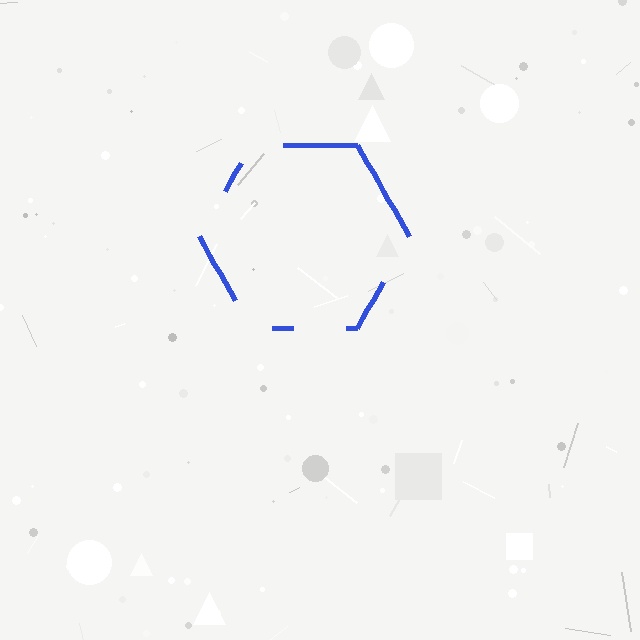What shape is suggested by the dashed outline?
The dashed outline suggests a hexagon.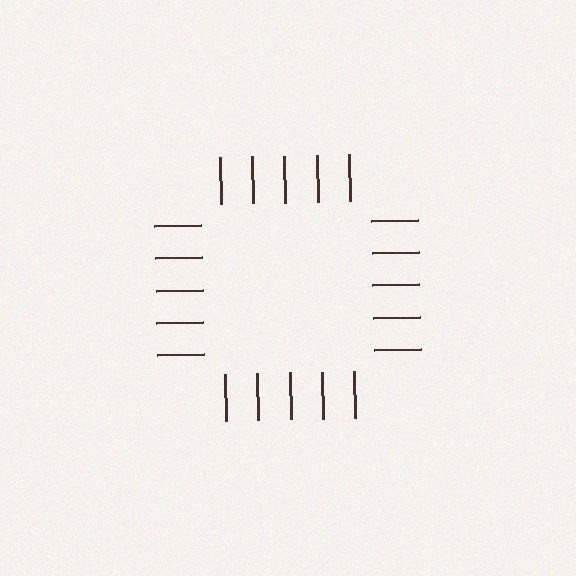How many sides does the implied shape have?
4 sides — the line-ends trace a square.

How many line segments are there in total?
20 — 5 along each of the 4 edges.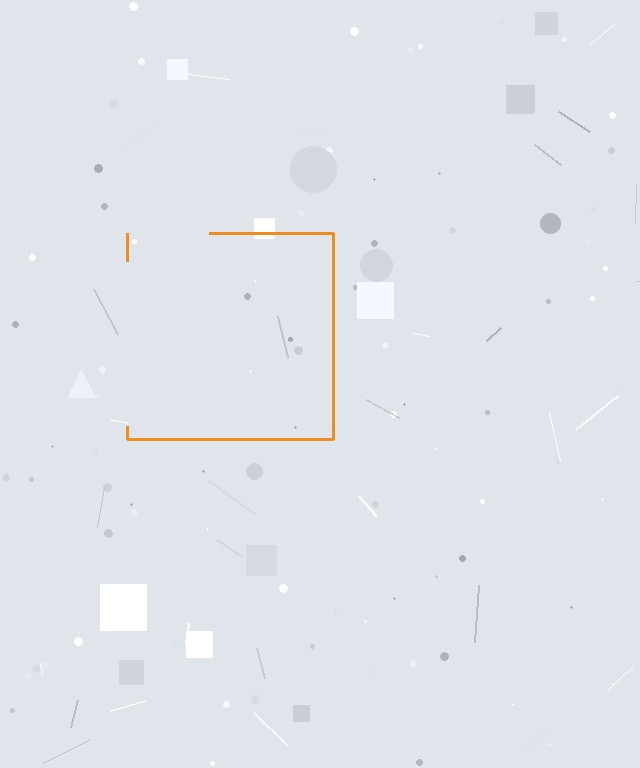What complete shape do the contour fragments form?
The contour fragments form a square.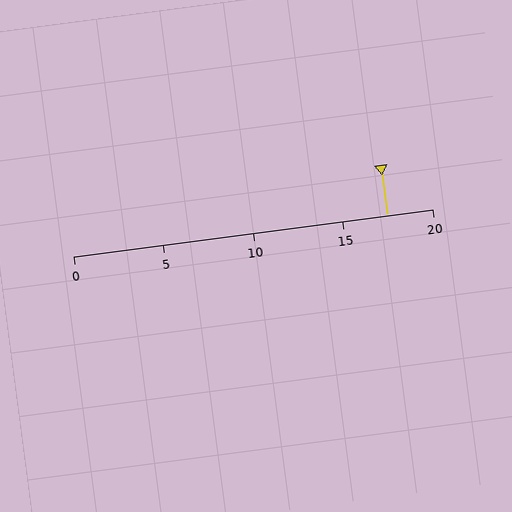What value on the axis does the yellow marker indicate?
The marker indicates approximately 17.5.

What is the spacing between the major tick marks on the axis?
The major ticks are spaced 5 apart.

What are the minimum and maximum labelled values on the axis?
The axis runs from 0 to 20.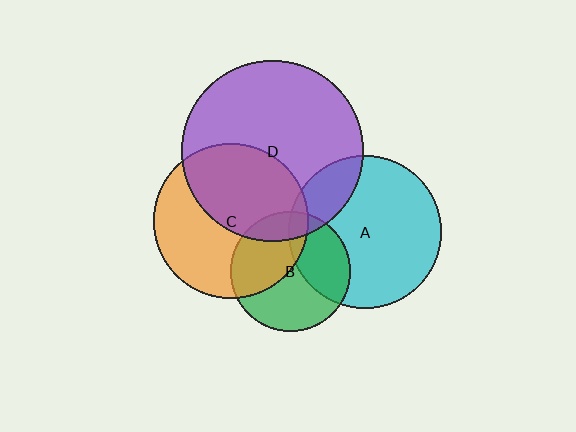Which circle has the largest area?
Circle D (purple).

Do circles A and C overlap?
Yes.